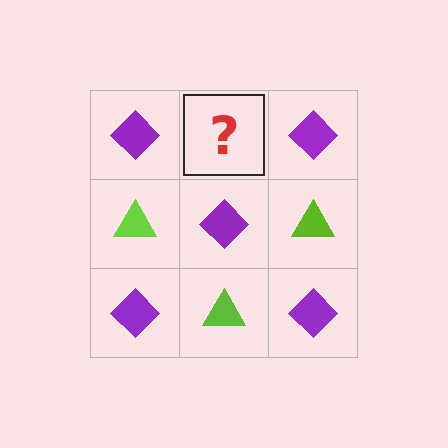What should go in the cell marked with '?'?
The missing cell should contain a lime triangle.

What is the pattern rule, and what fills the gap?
The rule is that it alternates purple diamond and lime triangle in a checkerboard pattern. The gap should be filled with a lime triangle.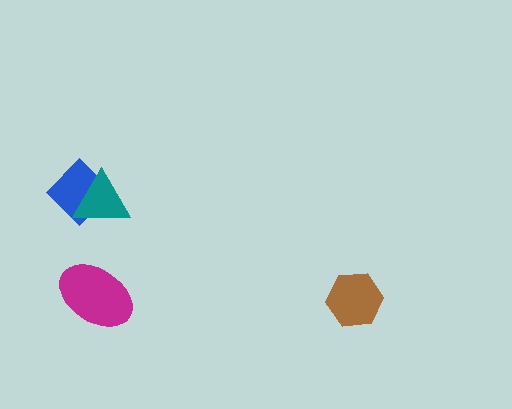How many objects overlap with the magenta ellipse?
0 objects overlap with the magenta ellipse.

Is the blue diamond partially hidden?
Yes, it is partially covered by another shape.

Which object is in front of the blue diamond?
The teal triangle is in front of the blue diamond.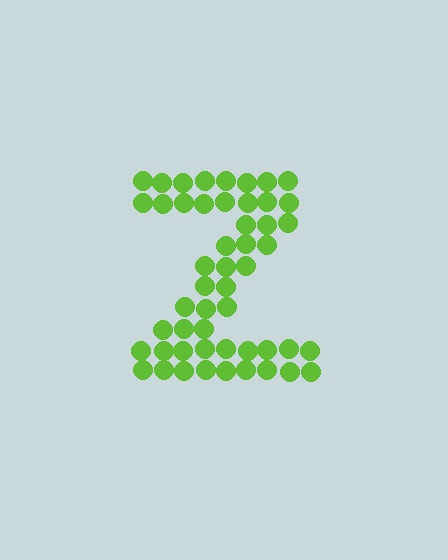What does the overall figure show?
The overall figure shows the letter Z.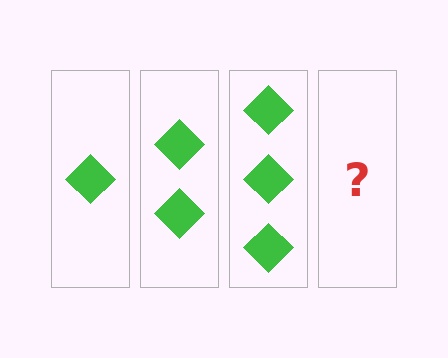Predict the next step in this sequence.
The next step is 4 diamonds.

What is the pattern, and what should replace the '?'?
The pattern is that each step adds one more diamond. The '?' should be 4 diamonds.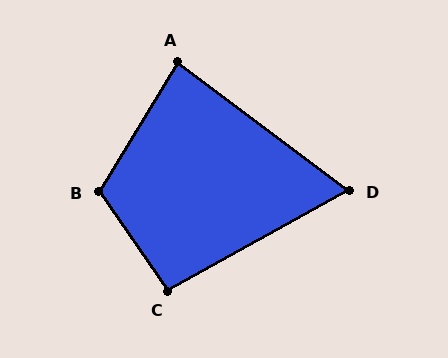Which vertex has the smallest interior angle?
D, at approximately 66 degrees.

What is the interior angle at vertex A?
Approximately 85 degrees (acute).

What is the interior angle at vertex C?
Approximately 95 degrees (obtuse).